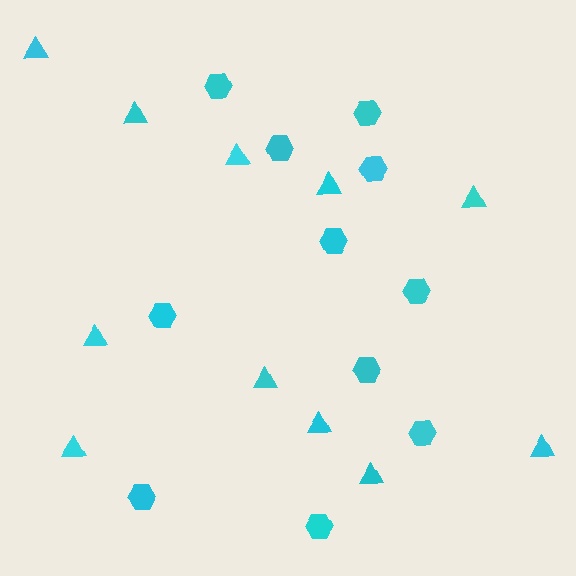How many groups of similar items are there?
There are 2 groups: one group of hexagons (11) and one group of triangles (11).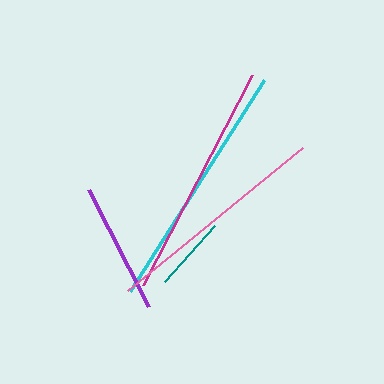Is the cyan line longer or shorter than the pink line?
The cyan line is longer than the pink line.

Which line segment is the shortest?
The teal line is the shortest at approximately 75 pixels.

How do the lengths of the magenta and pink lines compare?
The magenta and pink lines are approximately the same length.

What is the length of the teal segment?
The teal segment is approximately 75 pixels long.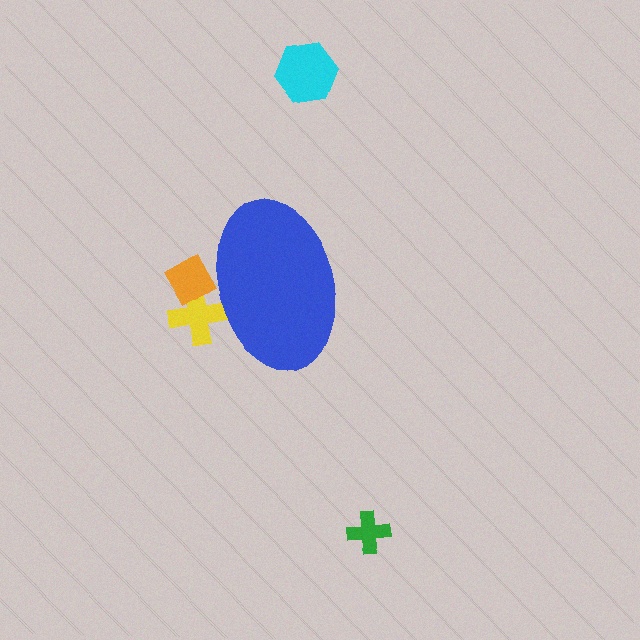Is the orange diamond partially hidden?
Yes, the orange diamond is partially hidden behind the blue ellipse.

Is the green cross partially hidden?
No, the green cross is fully visible.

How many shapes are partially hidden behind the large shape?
2 shapes are partially hidden.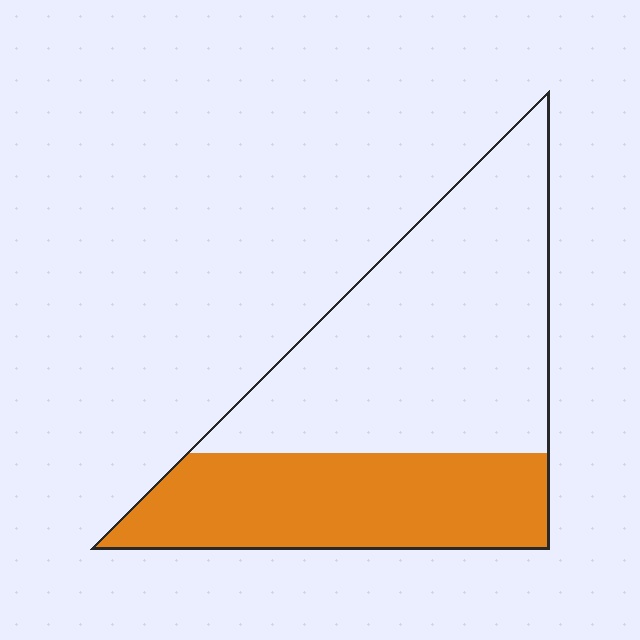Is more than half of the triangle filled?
No.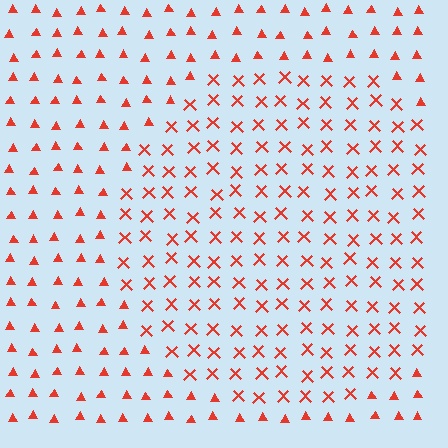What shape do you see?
I see a circle.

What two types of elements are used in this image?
The image uses X marks inside the circle region and triangles outside it.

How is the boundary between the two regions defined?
The boundary is defined by a change in element shape: X marks inside vs. triangles outside. All elements share the same color and spacing.